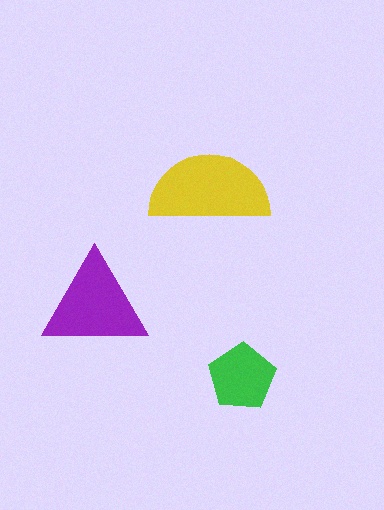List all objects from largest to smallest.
The yellow semicircle, the purple triangle, the green pentagon.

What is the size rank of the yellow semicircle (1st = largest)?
1st.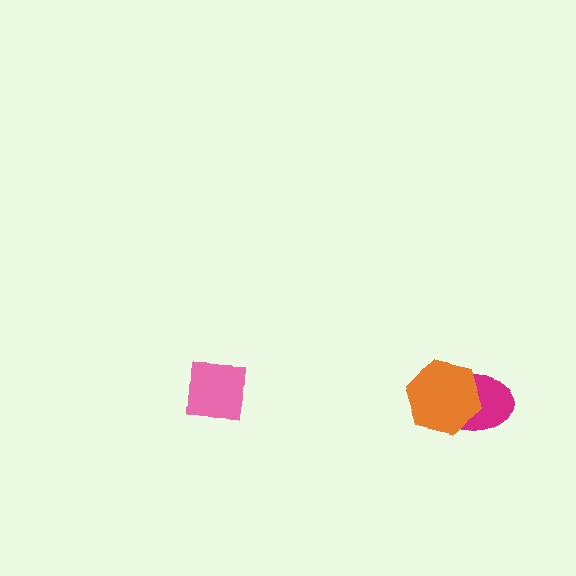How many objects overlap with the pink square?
0 objects overlap with the pink square.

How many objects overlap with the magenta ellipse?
1 object overlaps with the magenta ellipse.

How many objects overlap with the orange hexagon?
1 object overlaps with the orange hexagon.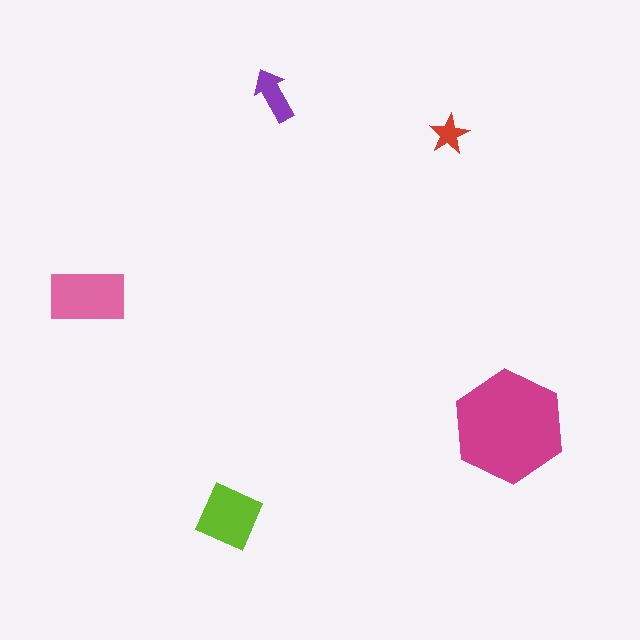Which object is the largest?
The magenta hexagon.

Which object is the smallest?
The red star.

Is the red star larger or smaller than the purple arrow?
Smaller.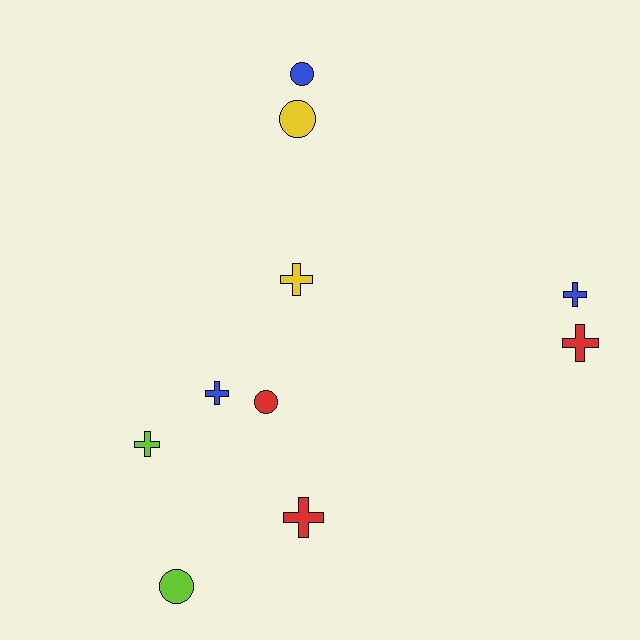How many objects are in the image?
There are 10 objects.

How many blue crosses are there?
There are 2 blue crosses.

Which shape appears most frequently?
Cross, with 6 objects.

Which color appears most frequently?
Blue, with 3 objects.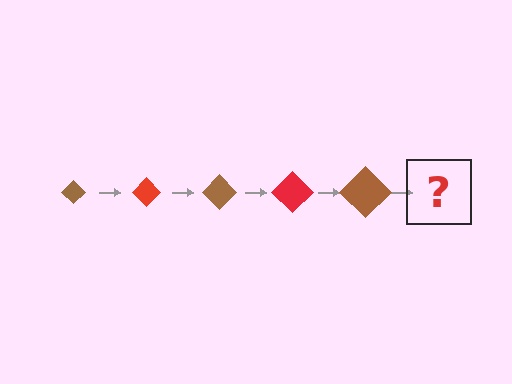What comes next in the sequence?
The next element should be a red diamond, larger than the previous one.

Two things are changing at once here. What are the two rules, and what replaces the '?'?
The two rules are that the diamond grows larger each step and the color cycles through brown and red. The '?' should be a red diamond, larger than the previous one.